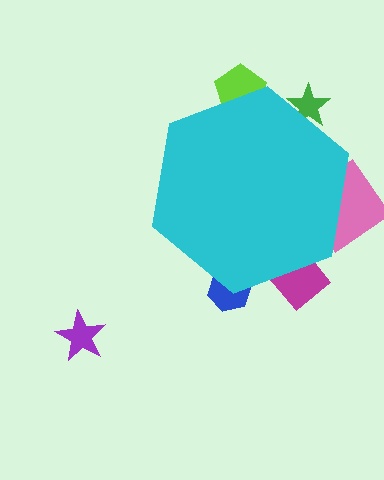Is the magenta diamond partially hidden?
Yes, the magenta diamond is partially hidden behind the cyan hexagon.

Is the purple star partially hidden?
No, the purple star is fully visible.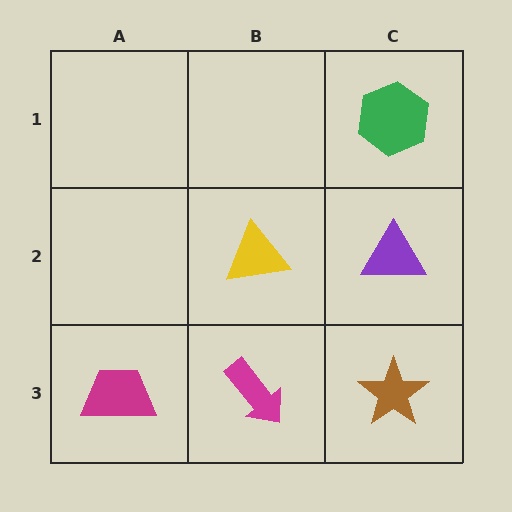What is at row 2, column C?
A purple triangle.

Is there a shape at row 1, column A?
No, that cell is empty.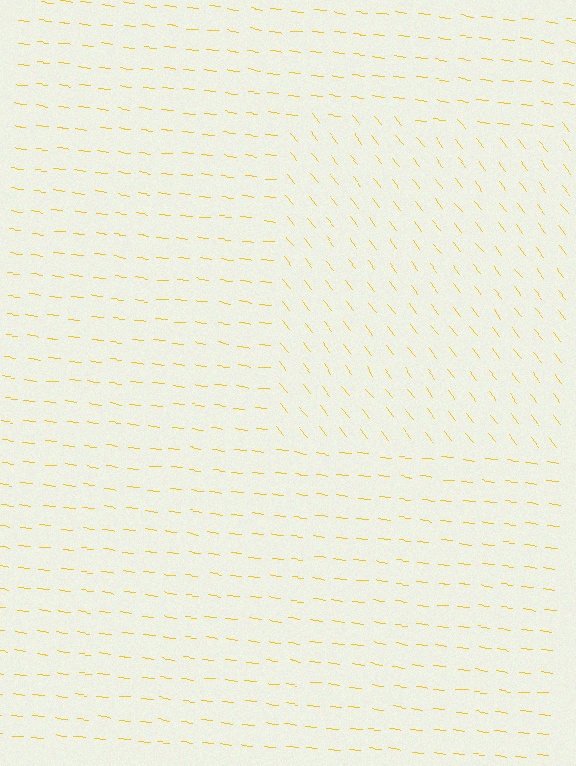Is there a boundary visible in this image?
Yes, there is a texture boundary formed by a change in line orientation.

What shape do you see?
I see a rectangle.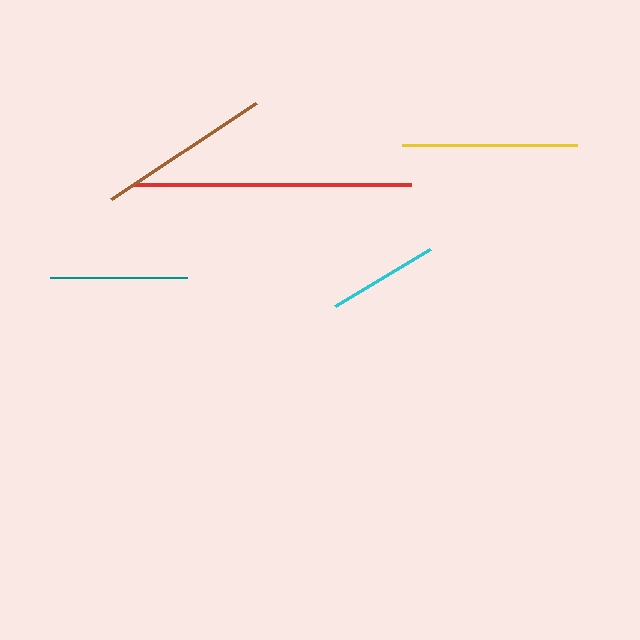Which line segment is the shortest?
The cyan line is the shortest at approximately 111 pixels.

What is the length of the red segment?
The red segment is approximately 278 pixels long.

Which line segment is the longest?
The red line is the longest at approximately 278 pixels.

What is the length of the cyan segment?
The cyan segment is approximately 111 pixels long.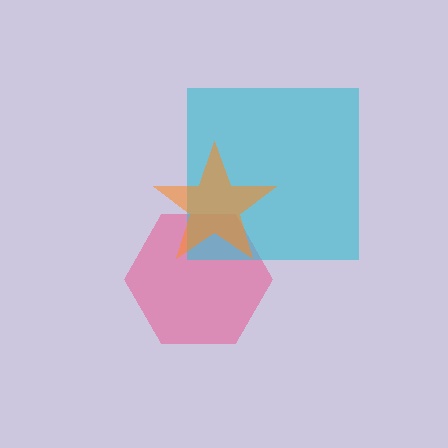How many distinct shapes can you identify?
There are 3 distinct shapes: a pink hexagon, a cyan square, an orange star.